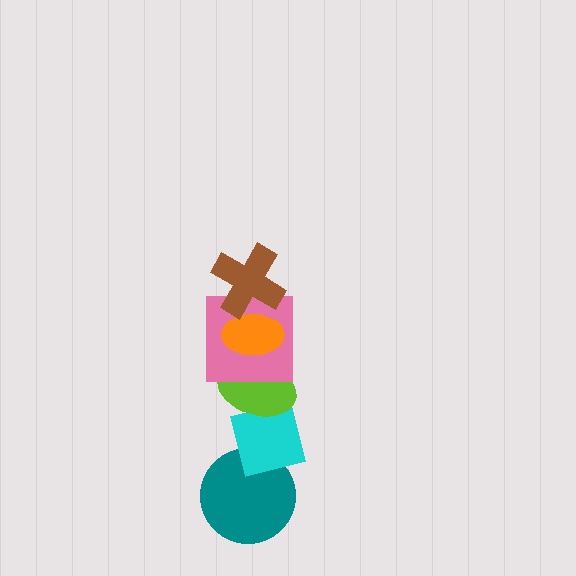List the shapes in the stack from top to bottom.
From top to bottom: the brown cross, the orange ellipse, the pink square, the lime ellipse, the cyan square, the teal circle.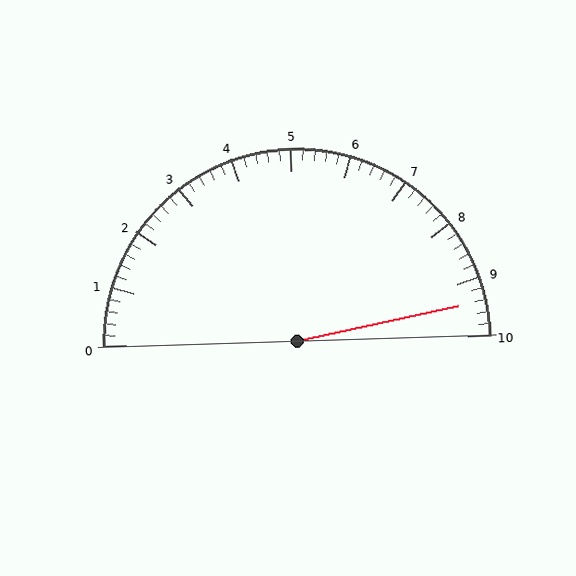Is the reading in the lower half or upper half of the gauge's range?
The reading is in the upper half of the range (0 to 10).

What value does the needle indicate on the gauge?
The needle indicates approximately 9.4.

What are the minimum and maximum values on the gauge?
The gauge ranges from 0 to 10.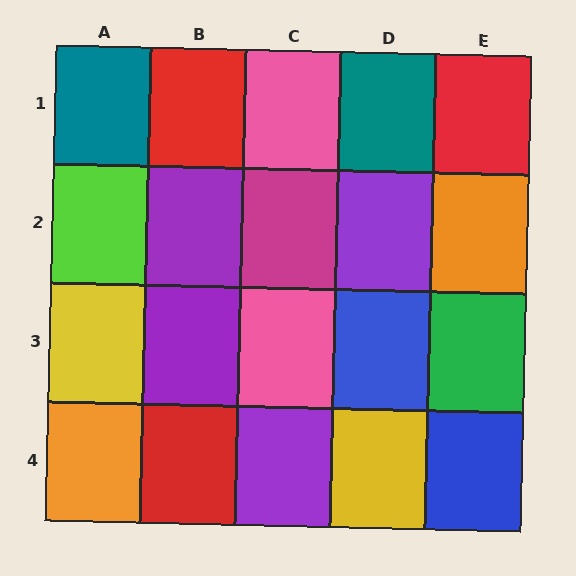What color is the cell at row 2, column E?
Orange.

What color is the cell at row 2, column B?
Purple.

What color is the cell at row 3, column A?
Yellow.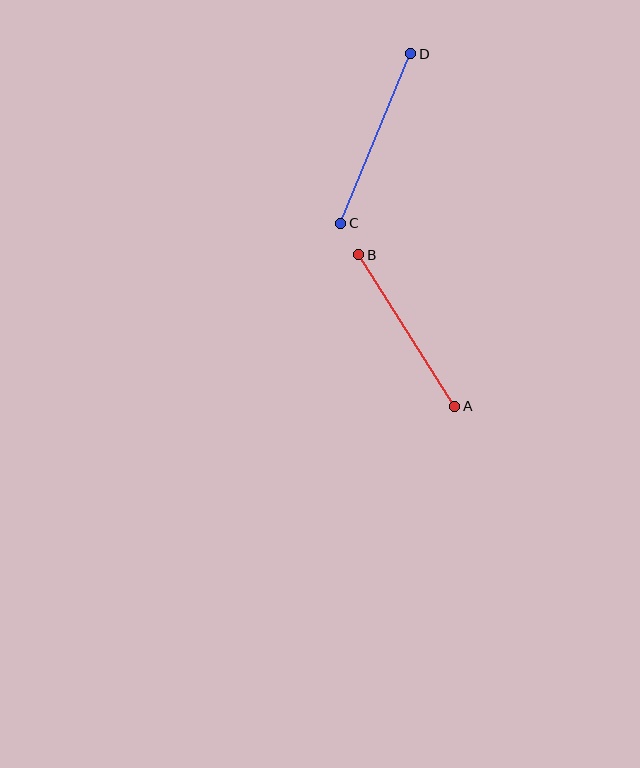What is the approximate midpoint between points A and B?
The midpoint is at approximately (407, 331) pixels.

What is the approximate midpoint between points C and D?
The midpoint is at approximately (376, 138) pixels.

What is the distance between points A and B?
The distance is approximately 179 pixels.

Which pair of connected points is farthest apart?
Points C and D are farthest apart.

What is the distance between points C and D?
The distance is approximately 183 pixels.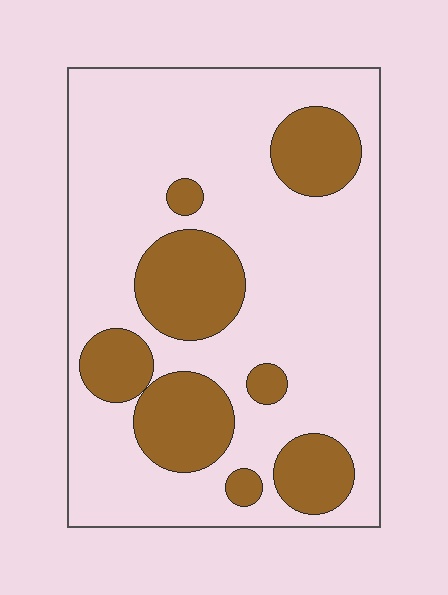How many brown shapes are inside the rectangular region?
8.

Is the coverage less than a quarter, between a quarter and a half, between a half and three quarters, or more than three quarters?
Between a quarter and a half.